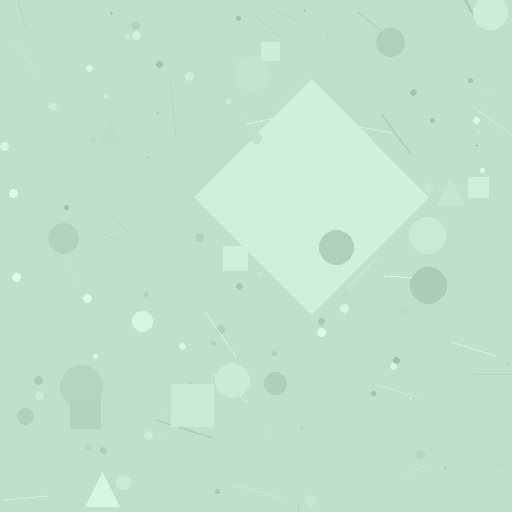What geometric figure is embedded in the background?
A diamond is embedded in the background.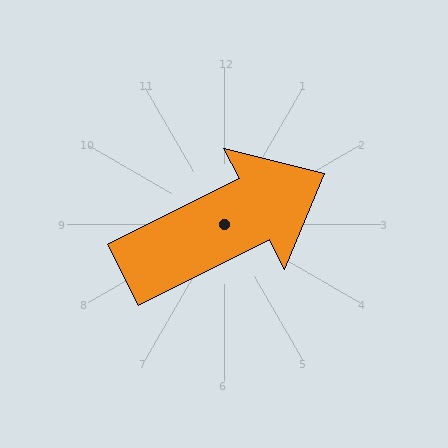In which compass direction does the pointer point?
Northeast.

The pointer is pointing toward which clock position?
Roughly 2 o'clock.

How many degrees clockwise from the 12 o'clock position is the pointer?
Approximately 63 degrees.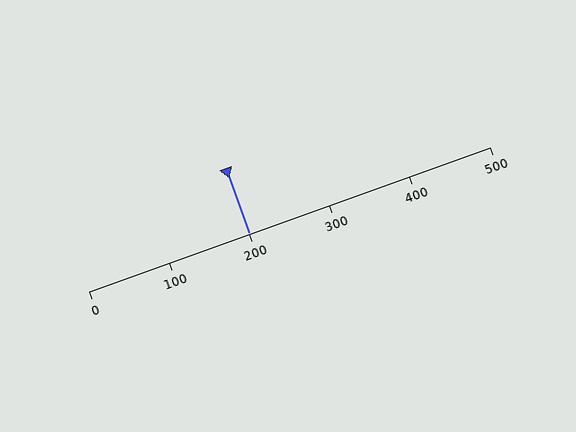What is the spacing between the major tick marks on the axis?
The major ticks are spaced 100 apart.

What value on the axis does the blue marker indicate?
The marker indicates approximately 200.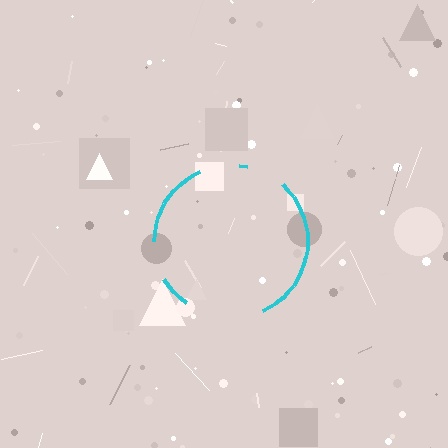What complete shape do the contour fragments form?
The contour fragments form a circle.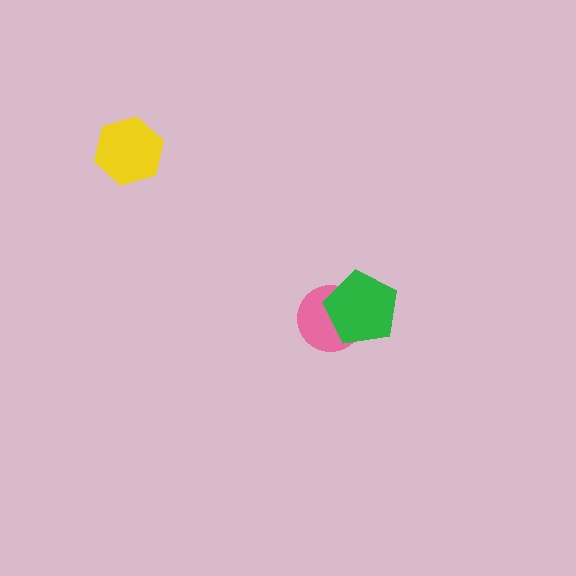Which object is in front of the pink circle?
The green pentagon is in front of the pink circle.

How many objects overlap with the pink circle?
1 object overlaps with the pink circle.